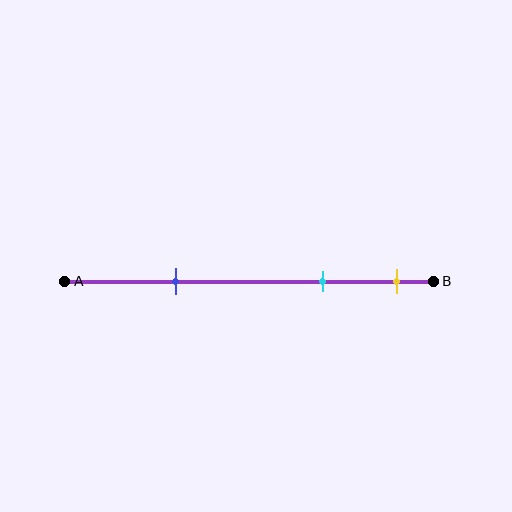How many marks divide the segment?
There are 3 marks dividing the segment.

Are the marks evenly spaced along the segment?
No, the marks are not evenly spaced.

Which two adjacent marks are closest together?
The cyan and yellow marks are the closest adjacent pair.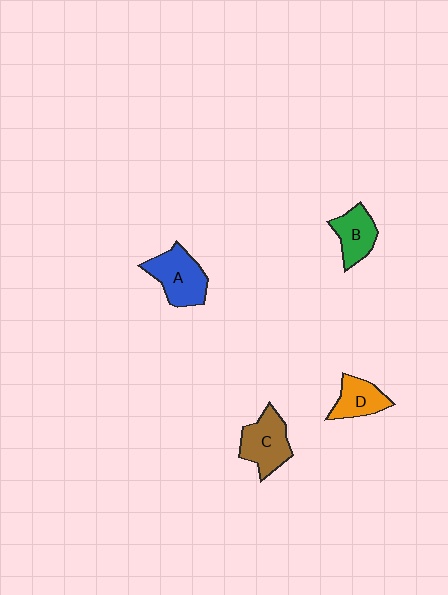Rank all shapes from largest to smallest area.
From largest to smallest: A (blue), C (brown), B (green), D (orange).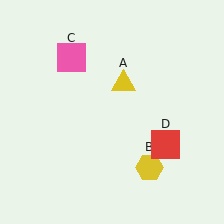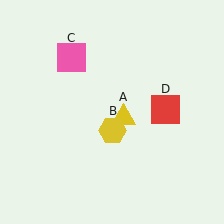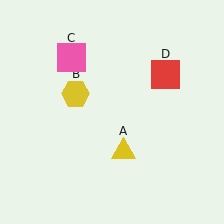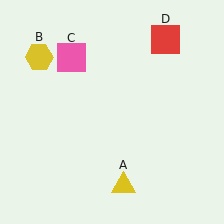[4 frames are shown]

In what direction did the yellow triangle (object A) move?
The yellow triangle (object A) moved down.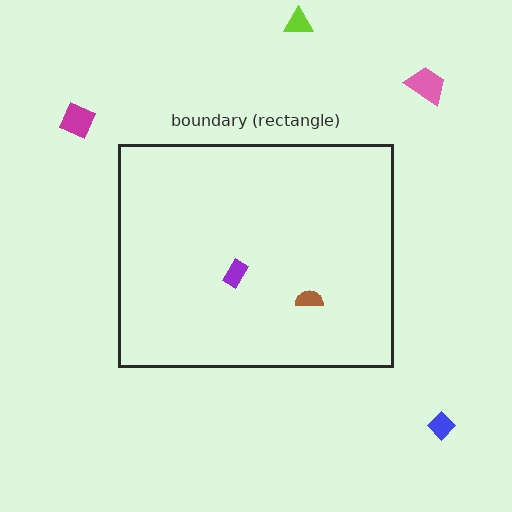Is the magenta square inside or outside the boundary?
Outside.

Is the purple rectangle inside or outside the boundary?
Inside.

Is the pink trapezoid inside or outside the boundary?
Outside.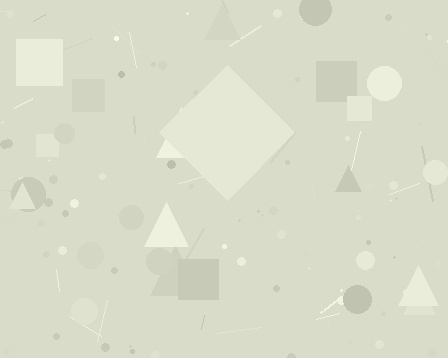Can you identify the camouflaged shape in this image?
The camouflaged shape is a diamond.